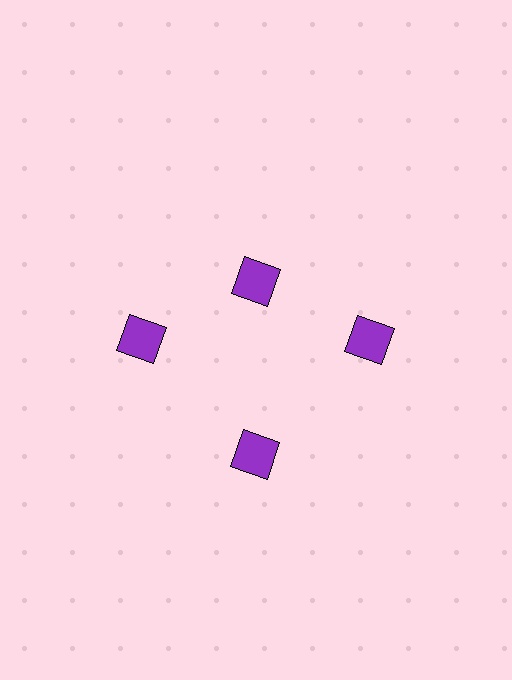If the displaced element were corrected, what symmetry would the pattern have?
It would have 4-fold rotational symmetry — the pattern would map onto itself every 90 degrees.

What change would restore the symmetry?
The symmetry would be restored by moving it outward, back onto the ring so that all 4 squares sit at equal angles and equal distance from the center.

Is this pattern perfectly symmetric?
No. The 4 purple squares are arranged in a ring, but one element near the 12 o'clock position is pulled inward toward the center, breaking the 4-fold rotational symmetry.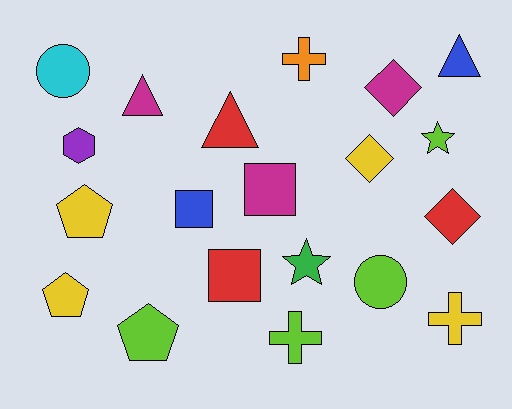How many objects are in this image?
There are 20 objects.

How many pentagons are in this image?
There are 3 pentagons.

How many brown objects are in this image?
There are no brown objects.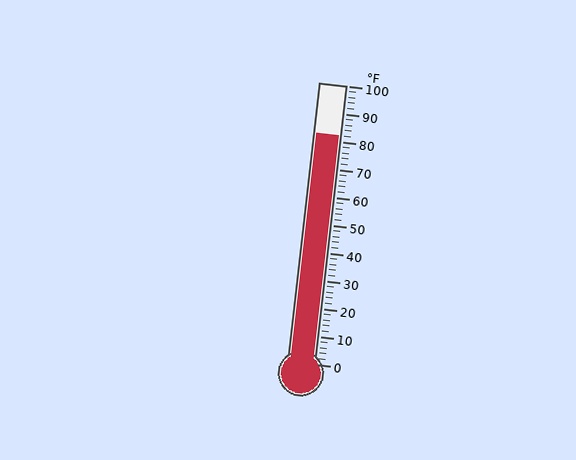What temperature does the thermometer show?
The thermometer shows approximately 82°F.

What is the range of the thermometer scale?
The thermometer scale ranges from 0°F to 100°F.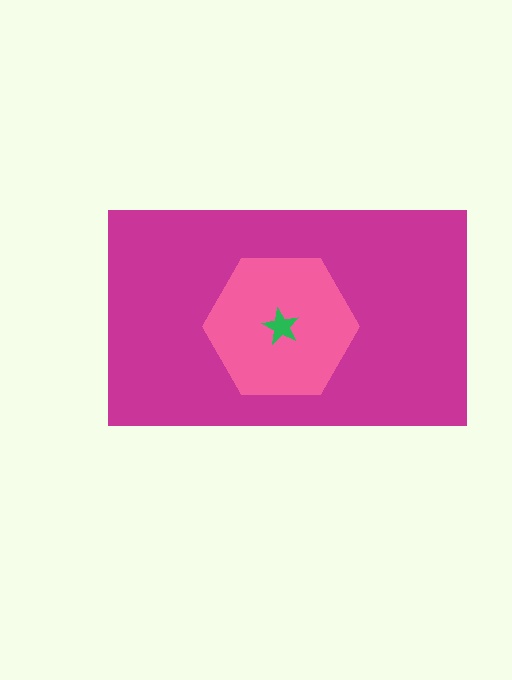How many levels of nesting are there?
3.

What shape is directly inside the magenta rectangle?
The pink hexagon.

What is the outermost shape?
The magenta rectangle.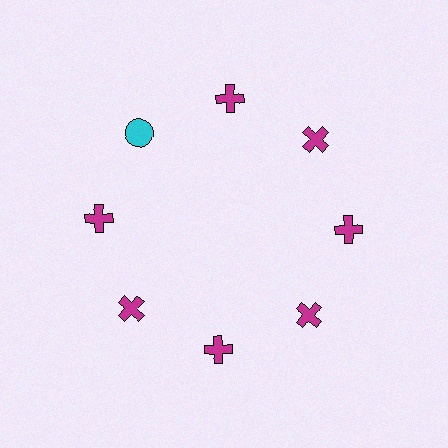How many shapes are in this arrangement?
There are 8 shapes arranged in a ring pattern.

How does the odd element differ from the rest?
It differs in both color (cyan instead of magenta) and shape (circle instead of cross).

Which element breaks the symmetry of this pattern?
The cyan circle at roughly the 10 o'clock position breaks the symmetry. All other shapes are magenta crosses.